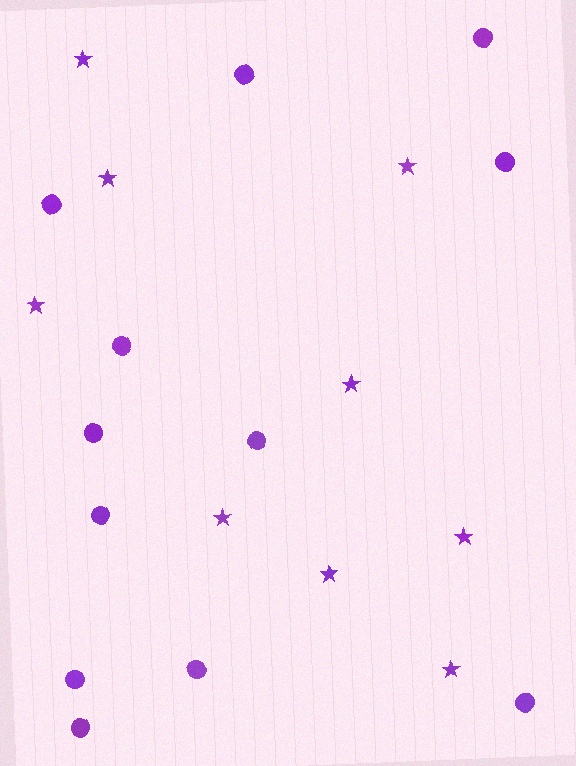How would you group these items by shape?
There are 2 groups: one group of circles (12) and one group of stars (9).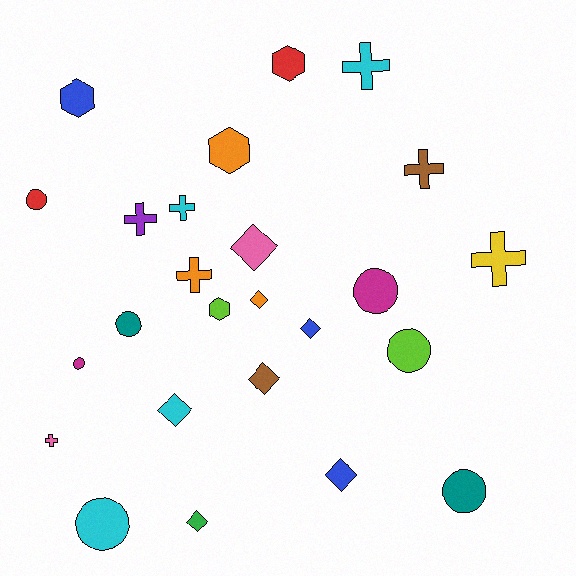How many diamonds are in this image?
There are 7 diamonds.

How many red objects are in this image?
There are 2 red objects.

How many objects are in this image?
There are 25 objects.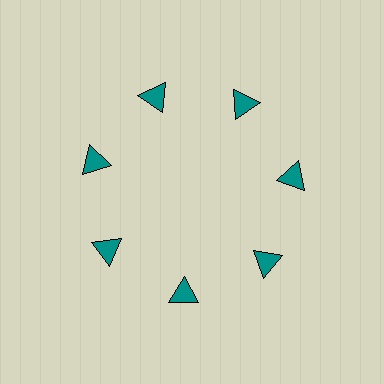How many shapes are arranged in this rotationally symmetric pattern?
There are 7 shapes, arranged in 7 groups of 1.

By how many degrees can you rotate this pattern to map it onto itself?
The pattern maps onto itself every 51 degrees of rotation.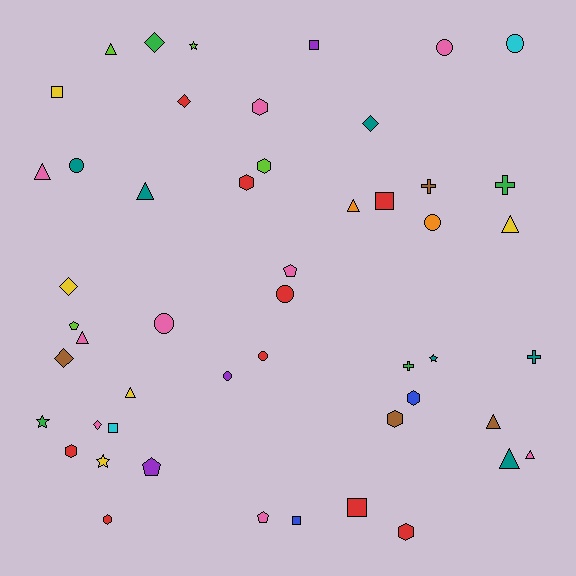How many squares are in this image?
There are 6 squares.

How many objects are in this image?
There are 50 objects.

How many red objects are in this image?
There are 9 red objects.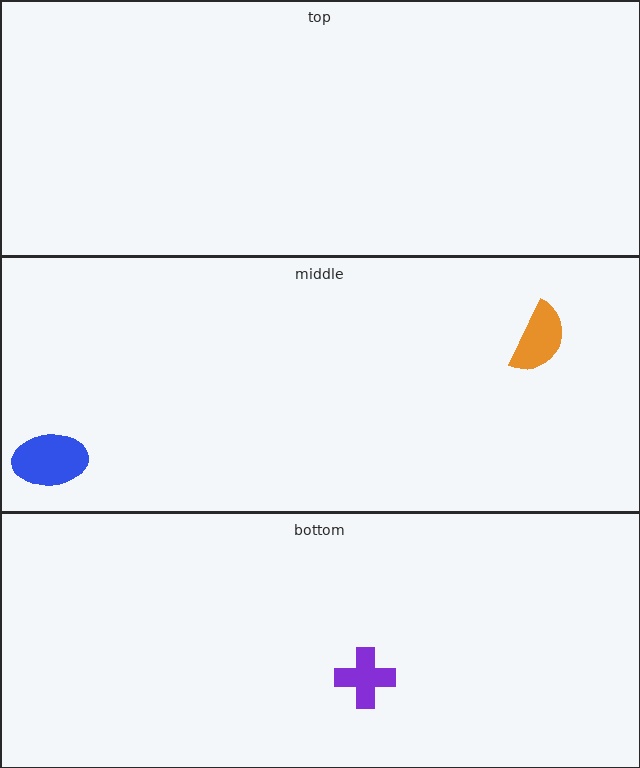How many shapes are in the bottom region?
1.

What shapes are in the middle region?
The orange semicircle, the blue ellipse.